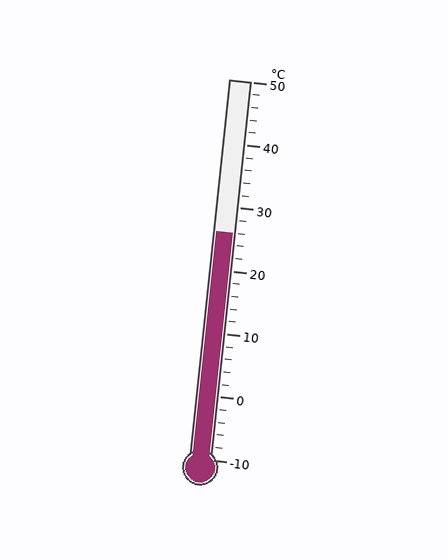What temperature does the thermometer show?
The thermometer shows approximately 26°C.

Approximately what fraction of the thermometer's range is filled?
The thermometer is filled to approximately 60% of its range.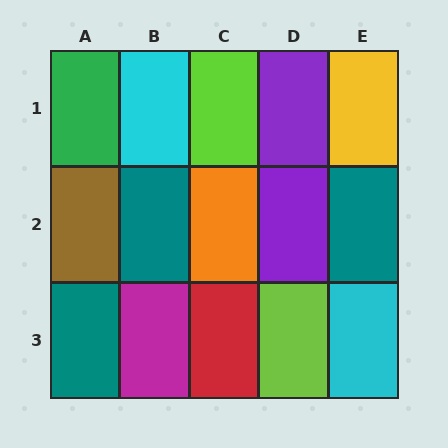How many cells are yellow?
1 cell is yellow.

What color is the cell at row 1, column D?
Purple.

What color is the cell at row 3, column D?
Lime.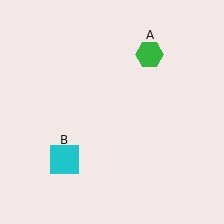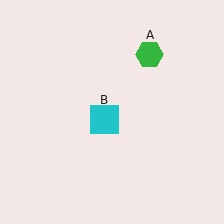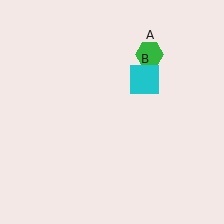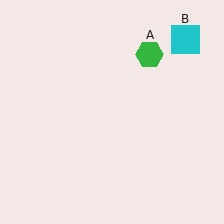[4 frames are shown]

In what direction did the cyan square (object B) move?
The cyan square (object B) moved up and to the right.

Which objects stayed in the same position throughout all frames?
Green hexagon (object A) remained stationary.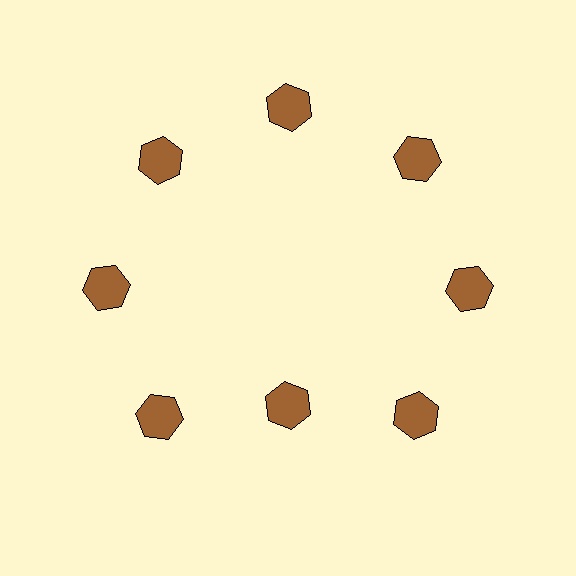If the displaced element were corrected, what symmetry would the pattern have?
It would have 8-fold rotational symmetry — the pattern would map onto itself every 45 degrees.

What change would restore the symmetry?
The symmetry would be restored by moving it outward, back onto the ring so that all 8 hexagons sit at equal angles and equal distance from the center.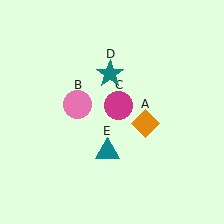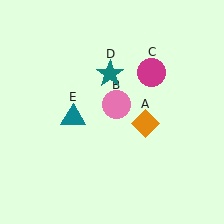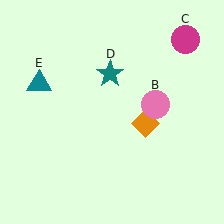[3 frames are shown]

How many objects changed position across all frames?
3 objects changed position: pink circle (object B), magenta circle (object C), teal triangle (object E).